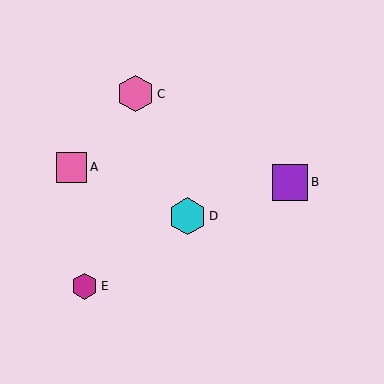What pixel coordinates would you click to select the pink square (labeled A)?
Click at (71, 167) to select the pink square A.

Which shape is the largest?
The pink hexagon (labeled C) is the largest.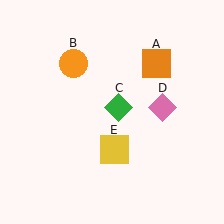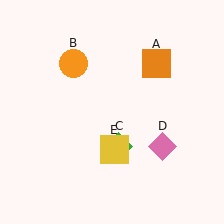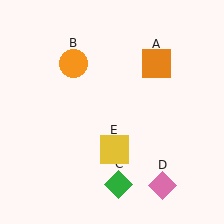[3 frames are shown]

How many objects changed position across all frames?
2 objects changed position: green diamond (object C), pink diamond (object D).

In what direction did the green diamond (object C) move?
The green diamond (object C) moved down.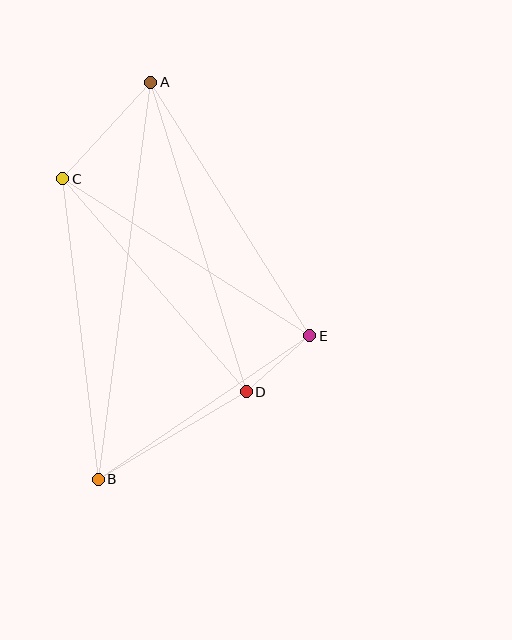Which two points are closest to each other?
Points D and E are closest to each other.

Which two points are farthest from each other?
Points A and B are farthest from each other.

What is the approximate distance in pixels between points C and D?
The distance between C and D is approximately 281 pixels.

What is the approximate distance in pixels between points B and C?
The distance between B and C is approximately 303 pixels.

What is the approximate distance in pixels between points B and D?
The distance between B and D is approximately 172 pixels.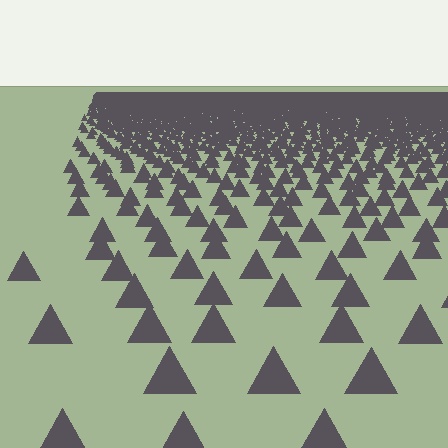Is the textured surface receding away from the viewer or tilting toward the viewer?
The surface is receding away from the viewer. Texture elements get smaller and denser toward the top.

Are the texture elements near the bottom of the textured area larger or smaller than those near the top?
Larger. Near the bottom, elements are closer to the viewer and appear at a bigger on-screen size.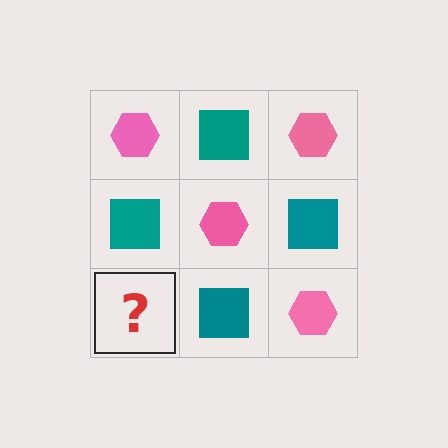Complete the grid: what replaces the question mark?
The question mark should be replaced with a pink hexagon.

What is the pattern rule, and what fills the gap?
The rule is that it alternates pink hexagon and teal square in a checkerboard pattern. The gap should be filled with a pink hexagon.